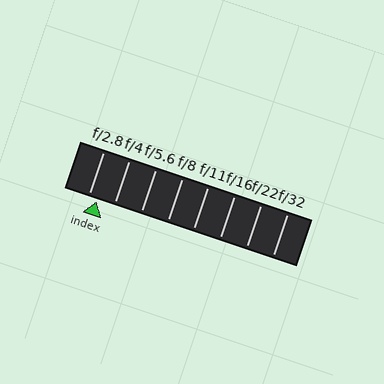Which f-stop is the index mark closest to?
The index mark is closest to f/2.8.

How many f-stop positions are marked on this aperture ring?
There are 8 f-stop positions marked.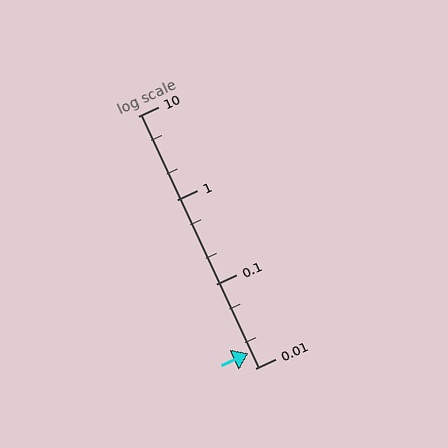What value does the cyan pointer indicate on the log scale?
The pointer indicates approximately 0.015.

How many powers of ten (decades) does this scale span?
The scale spans 3 decades, from 0.01 to 10.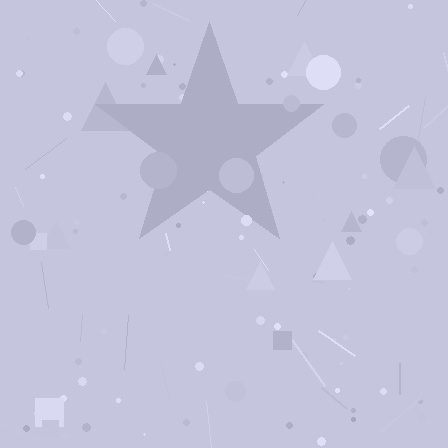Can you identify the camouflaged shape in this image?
The camouflaged shape is a star.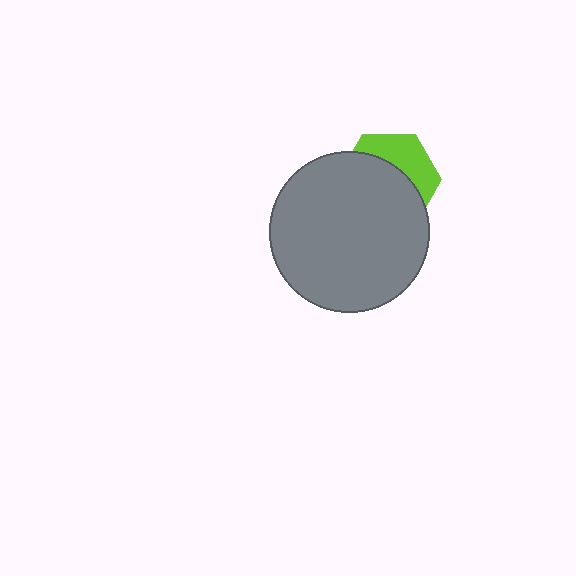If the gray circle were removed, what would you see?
You would see the complete lime hexagon.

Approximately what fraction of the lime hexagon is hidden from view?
Roughly 63% of the lime hexagon is hidden behind the gray circle.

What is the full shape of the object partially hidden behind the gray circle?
The partially hidden object is a lime hexagon.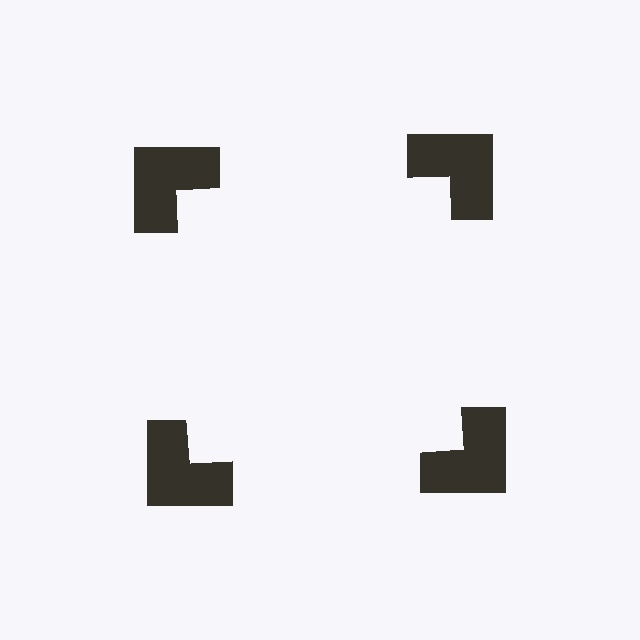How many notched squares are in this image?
There are 4 — one at each vertex of the illusory square.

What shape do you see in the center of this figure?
An illusory square — its edges are inferred from the aligned wedge cuts in the notched squares, not physically drawn.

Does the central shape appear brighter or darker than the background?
It typically appears slightly brighter than the background, even though no actual brightness change is drawn.